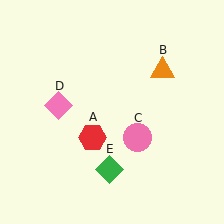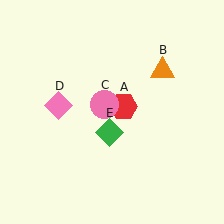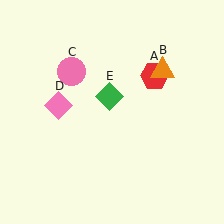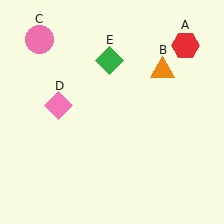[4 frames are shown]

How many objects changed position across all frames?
3 objects changed position: red hexagon (object A), pink circle (object C), green diamond (object E).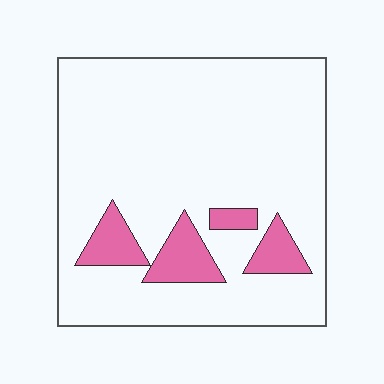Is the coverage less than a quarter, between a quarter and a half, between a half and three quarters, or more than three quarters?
Less than a quarter.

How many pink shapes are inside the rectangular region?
4.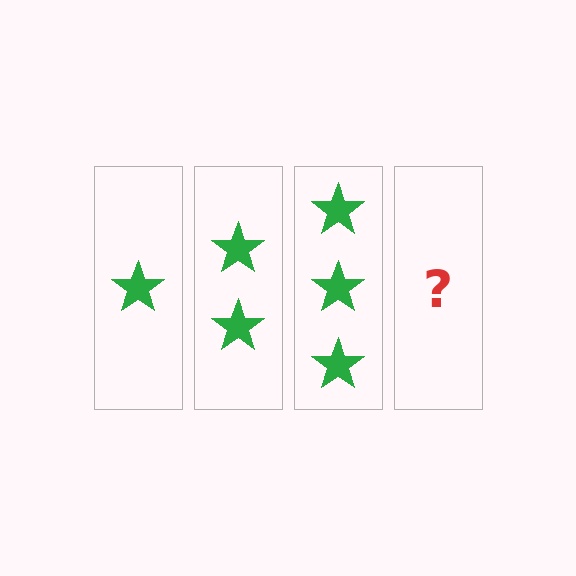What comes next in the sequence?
The next element should be 4 stars.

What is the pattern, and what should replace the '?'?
The pattern is that each step adds one more star. The '?' should be 4 stars.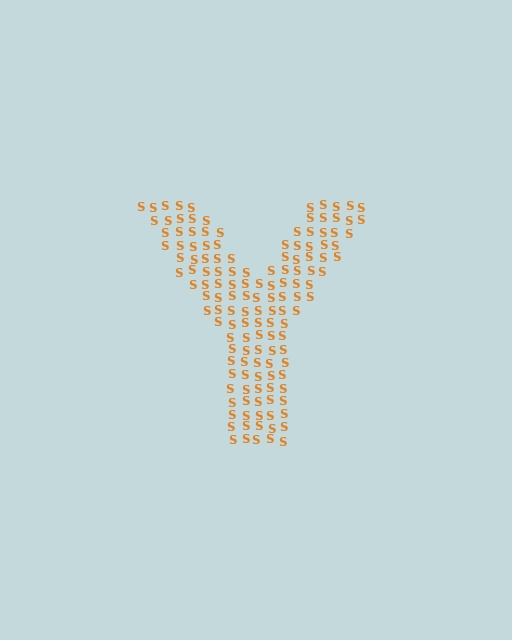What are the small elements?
The small elements are letter S's.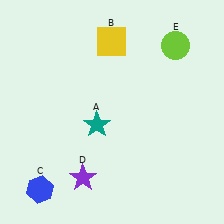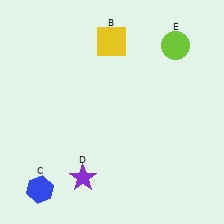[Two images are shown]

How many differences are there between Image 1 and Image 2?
There is 1 difference between the two images.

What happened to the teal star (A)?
The teal star (A) was removed in Image 2. It was in the bottom-left area of Image 1.